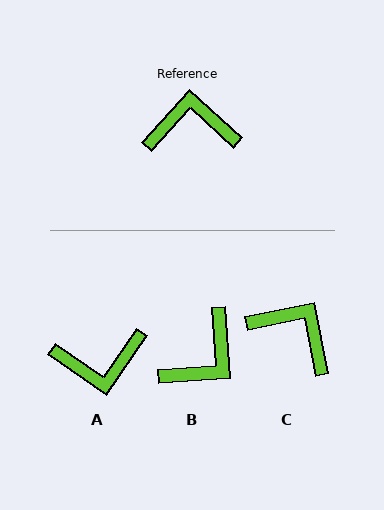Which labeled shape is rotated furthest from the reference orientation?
A, about 172 degrees away.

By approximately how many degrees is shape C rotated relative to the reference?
Approximately 36 degrees clockwise.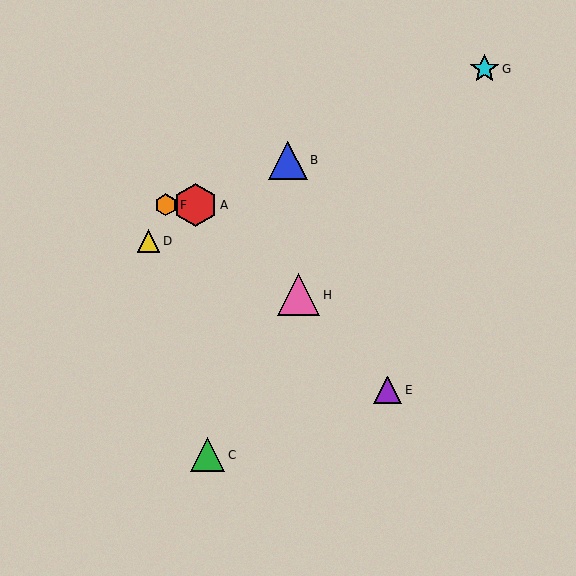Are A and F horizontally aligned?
Yes, both are at y≈205.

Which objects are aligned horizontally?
Objects A, F are aligned horizontally.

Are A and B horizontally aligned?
No, A is at y≈205 and B is at y≈160.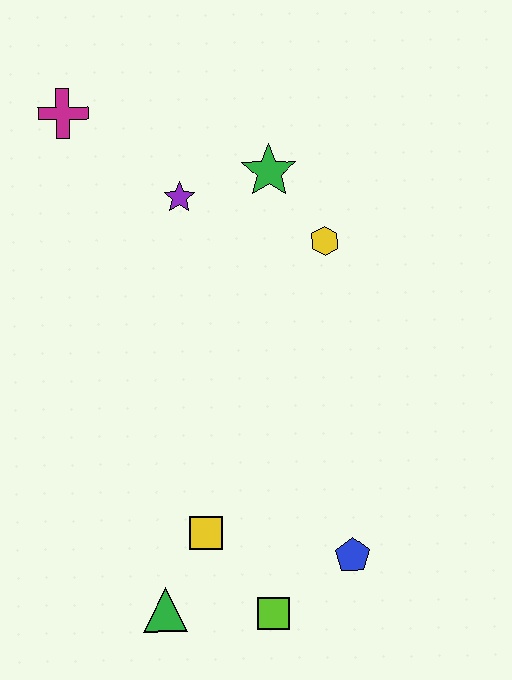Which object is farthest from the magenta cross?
The lime square is farthest from the magenta cross.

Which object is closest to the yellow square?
The green triangle is closest to the yellow square.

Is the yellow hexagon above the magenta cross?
No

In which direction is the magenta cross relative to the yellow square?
The magenta cross is above the yellow square.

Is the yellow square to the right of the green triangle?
Yes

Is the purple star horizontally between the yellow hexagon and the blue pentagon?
No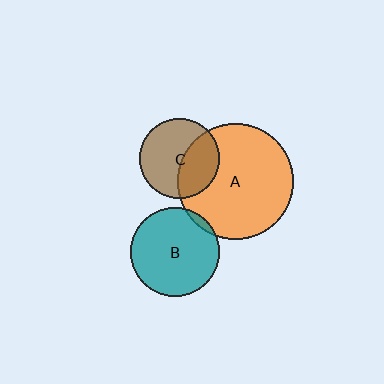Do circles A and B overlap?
Yes.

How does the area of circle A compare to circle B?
Approximately 1.7 times.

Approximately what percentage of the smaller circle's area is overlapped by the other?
Approximately 5%.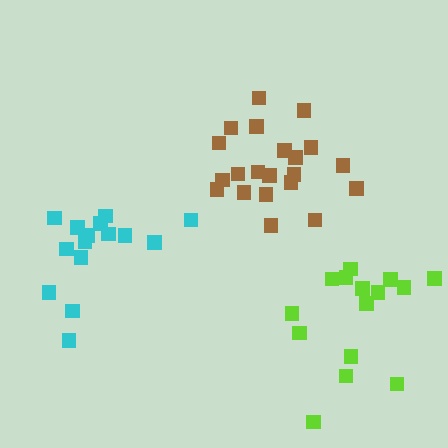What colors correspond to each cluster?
The clusters are colored: cyan, brown, lime.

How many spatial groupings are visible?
There are 3 spatial groupings.